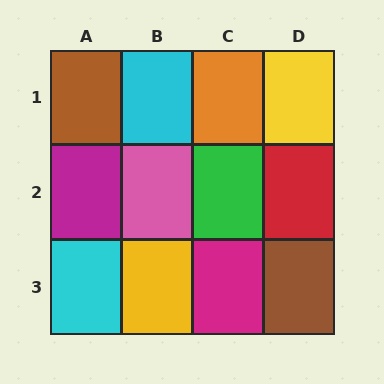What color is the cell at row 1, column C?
Orange.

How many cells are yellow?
2 cells are yellow.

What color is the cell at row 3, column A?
Cyan.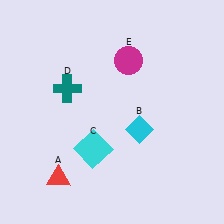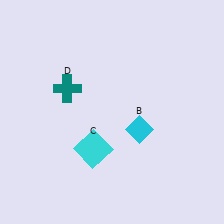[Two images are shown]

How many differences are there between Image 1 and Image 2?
There are 2 differences between the two images.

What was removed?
The red triangle (A), the magenta circle (E) were removed in Image 2.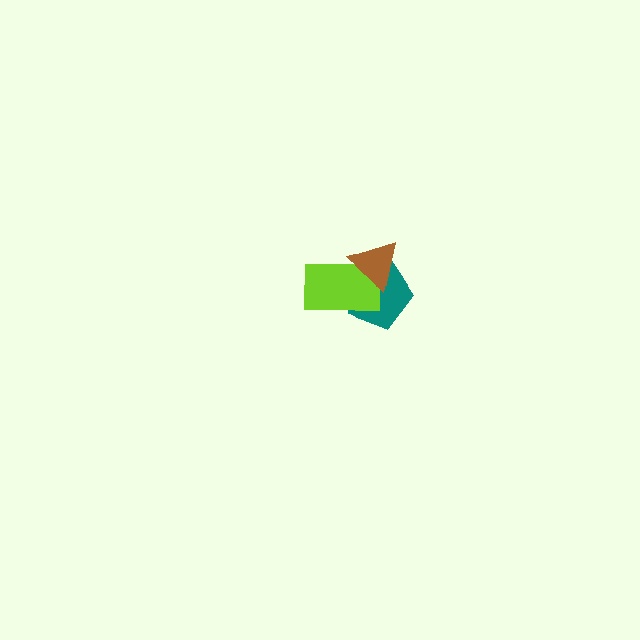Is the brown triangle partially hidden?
No, no other shape covers it.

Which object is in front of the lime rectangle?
The brown triangle is in front of the lime rectangle.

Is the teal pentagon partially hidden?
Yes, it is partially covered by another shape.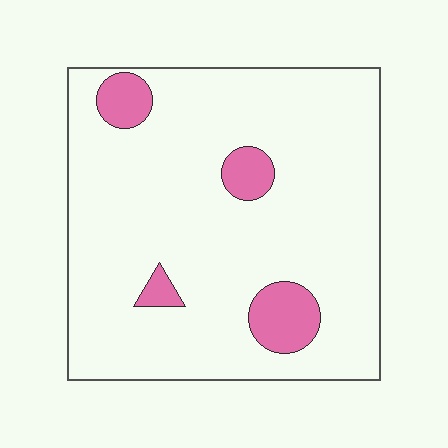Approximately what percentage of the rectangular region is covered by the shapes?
Approximately 10%.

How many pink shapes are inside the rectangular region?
4.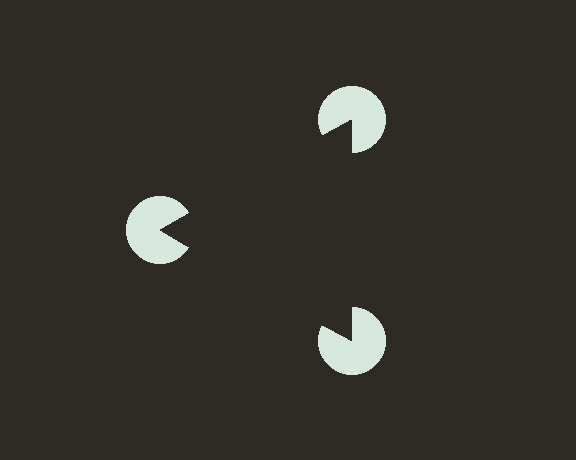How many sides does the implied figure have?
3 sides.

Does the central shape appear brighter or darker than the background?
It typically appears slightly darker than the background, even though no actual brightness change is drawn.